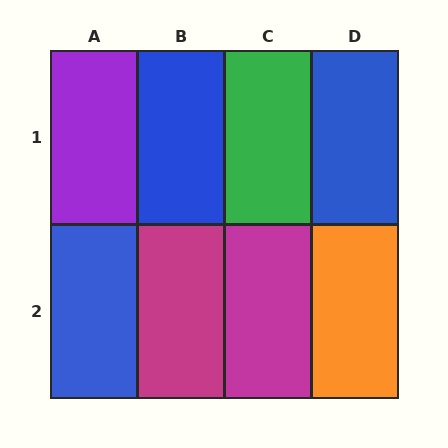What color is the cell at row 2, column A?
Blue.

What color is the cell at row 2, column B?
Magenta.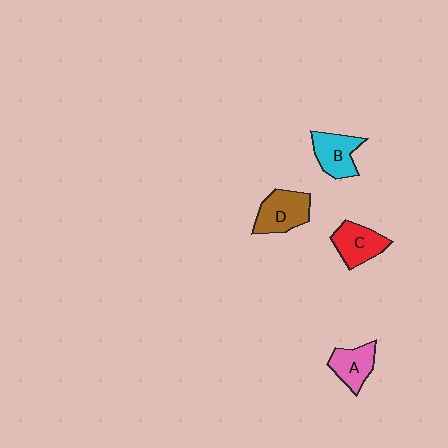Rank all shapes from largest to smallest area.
From largest to smallest: D (brown), C (red), B (cyan), A (pink).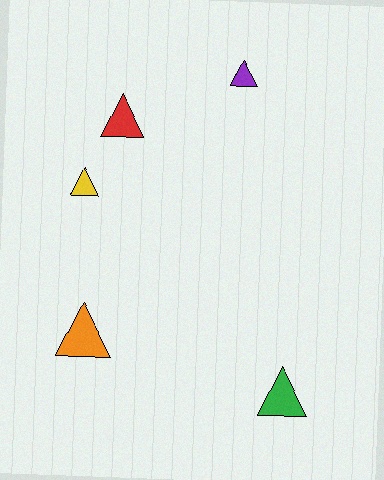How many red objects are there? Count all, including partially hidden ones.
There is 1 red object.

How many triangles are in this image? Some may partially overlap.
There are 5 triangles.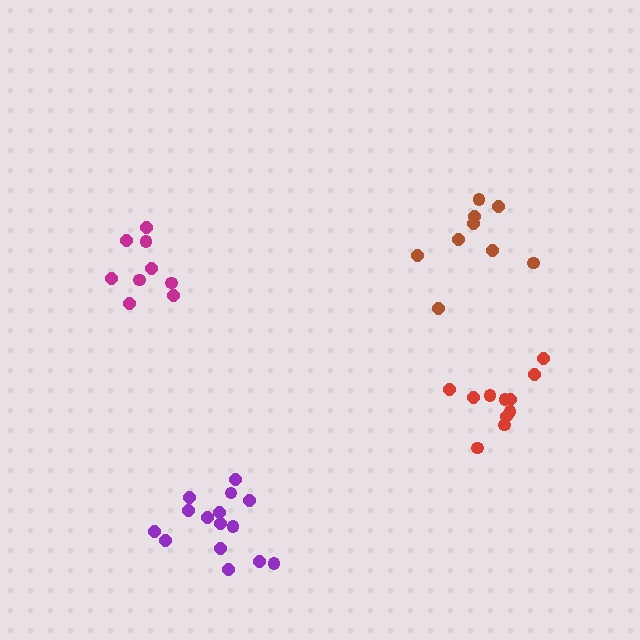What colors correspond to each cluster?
The clusters are colored: red, magenta, purple, brown.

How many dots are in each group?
Group 1: 11 dots, Group 2: 9 dots, Group 3: 15 dots, Group 4: 9 dots (44 total).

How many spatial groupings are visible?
There are 4 spatial groupings.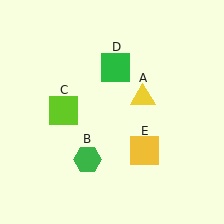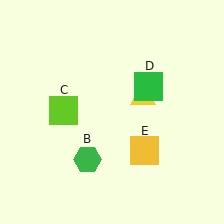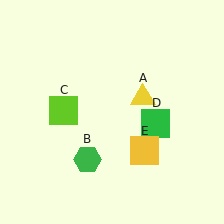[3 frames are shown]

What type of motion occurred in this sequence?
The green square (object D) rotated clockwise around the center of the scene.